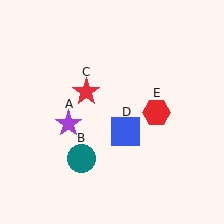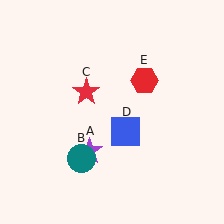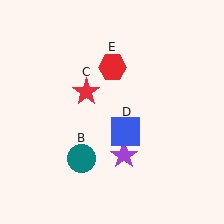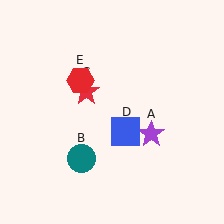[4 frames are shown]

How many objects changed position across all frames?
2 objects changed position: purple star (object A), red hexagon (object E).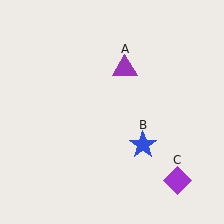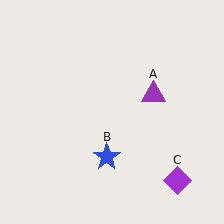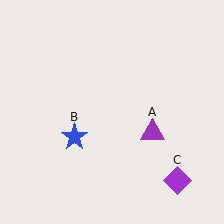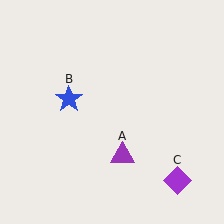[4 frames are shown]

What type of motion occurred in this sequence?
The purple triangle (object A), blue star (object B) rotated clockwise around the center of the scene.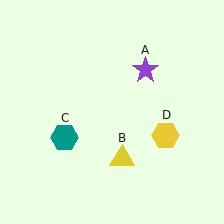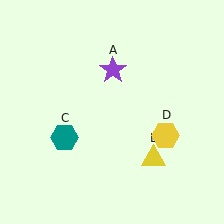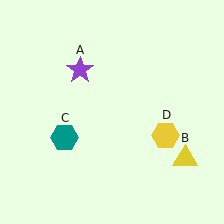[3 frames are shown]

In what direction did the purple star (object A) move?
The purple star (object A) moved left.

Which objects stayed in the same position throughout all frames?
Teal hexagon (object C) and yellow hexagon (object D) remained stationary.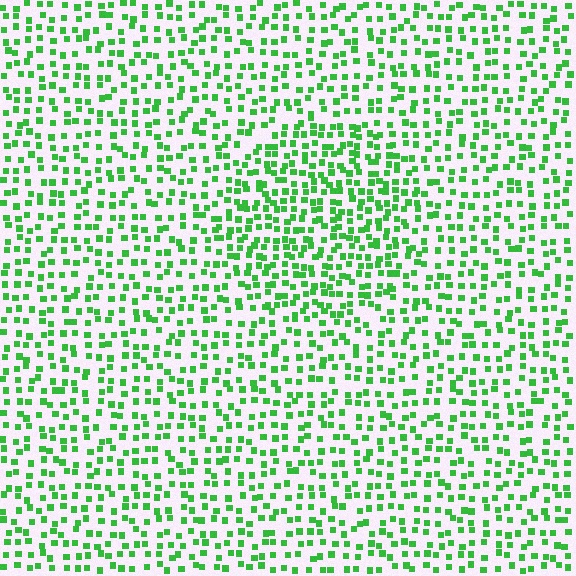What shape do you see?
I see a circle.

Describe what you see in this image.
The image contains small green elements arranged at two different densities. A circle-shaped region is visible where the elements are more densely packed than the surrounding area.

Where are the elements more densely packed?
The elements are more densely packed inside the circle boundary.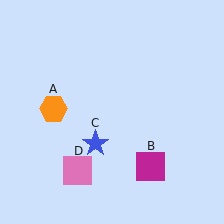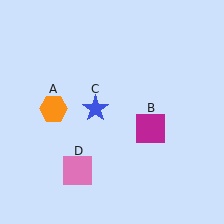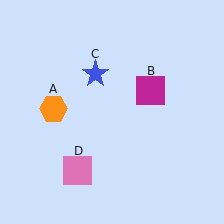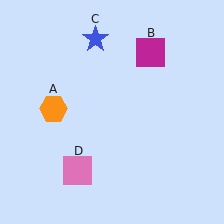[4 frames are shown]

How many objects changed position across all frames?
2 objects changed position: magenta square (object B), blue star (object C).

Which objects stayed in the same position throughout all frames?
Orange hexagon (object A) and pink square (object D) remained stationary.